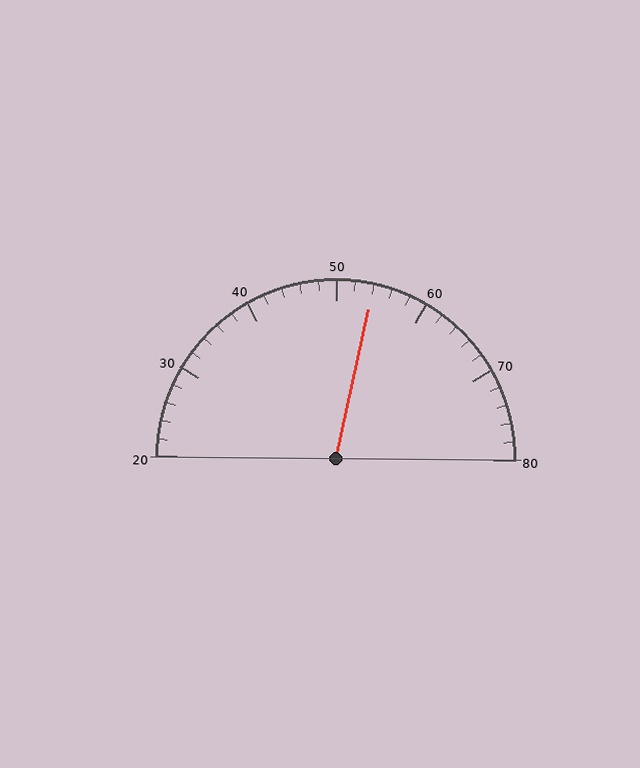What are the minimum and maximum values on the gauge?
The gauge ranges from 20 to 80.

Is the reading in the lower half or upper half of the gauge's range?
The reading is in the upper half of the range (20 to 80).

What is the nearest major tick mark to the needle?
The nearest major tick mark is 50.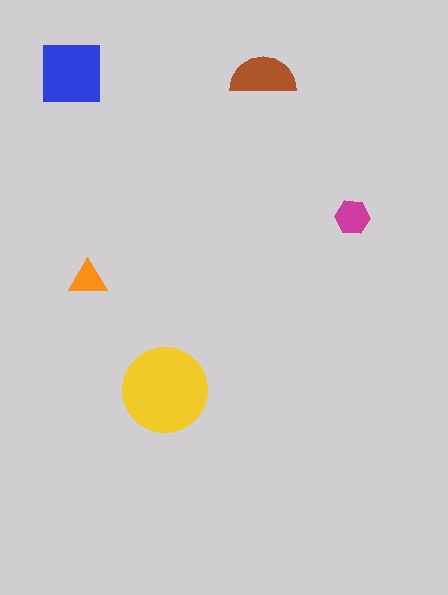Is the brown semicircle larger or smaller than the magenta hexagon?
Larger.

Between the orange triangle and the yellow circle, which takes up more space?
The yellow circle.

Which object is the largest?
The yellow circle.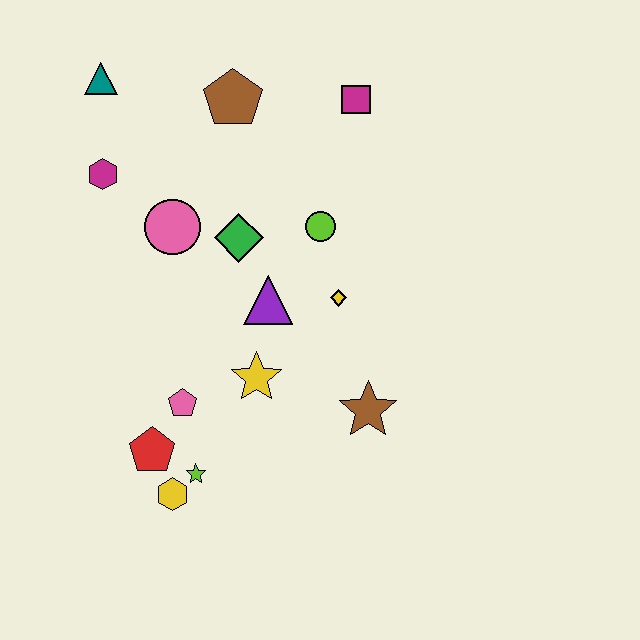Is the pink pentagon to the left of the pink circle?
No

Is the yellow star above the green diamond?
No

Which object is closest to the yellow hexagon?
The lime star is closest to the yellow hexagon.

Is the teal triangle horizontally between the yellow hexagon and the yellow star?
No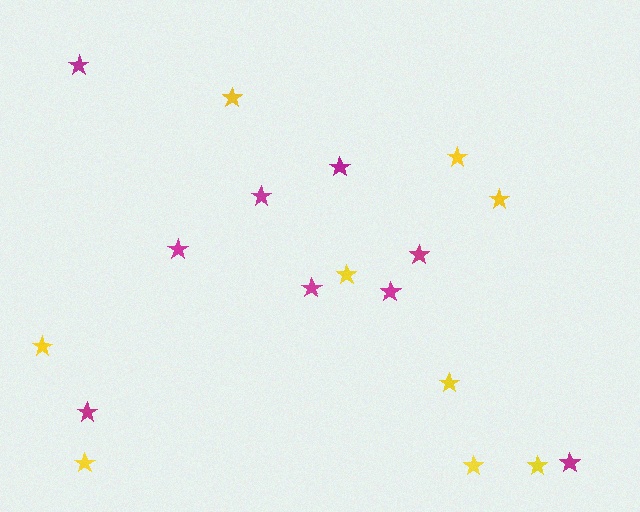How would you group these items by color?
There are 2 groups: one group of magenta stars (9) and one group of yellow stars (9).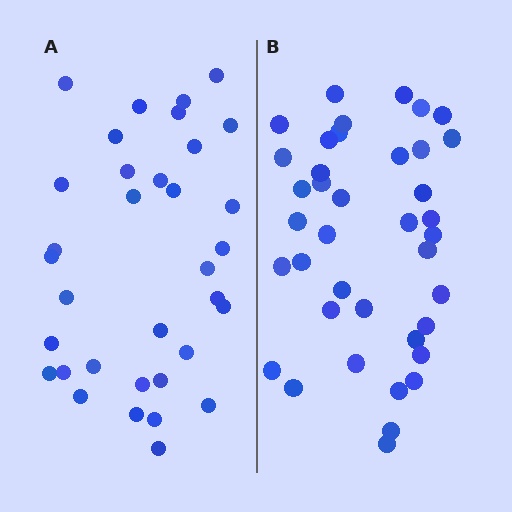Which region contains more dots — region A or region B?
Region B (the right region) has more dots.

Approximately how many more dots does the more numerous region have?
Region B has about 5 more dots than region A.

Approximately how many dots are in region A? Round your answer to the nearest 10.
About 30 dots. (The exact count is 34, which rounds to 30.)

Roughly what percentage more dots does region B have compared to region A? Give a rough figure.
About 15% more.